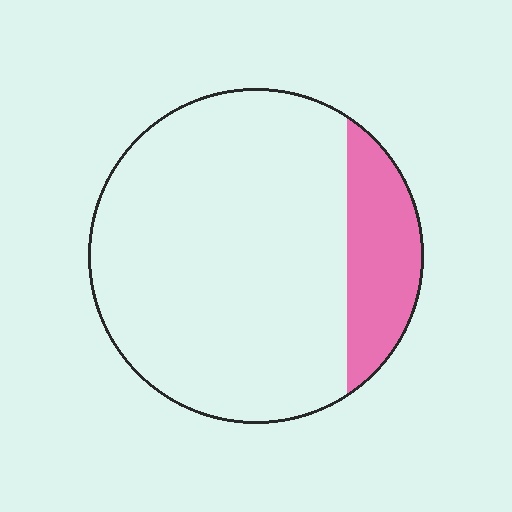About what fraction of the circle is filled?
About one sixth (1/6).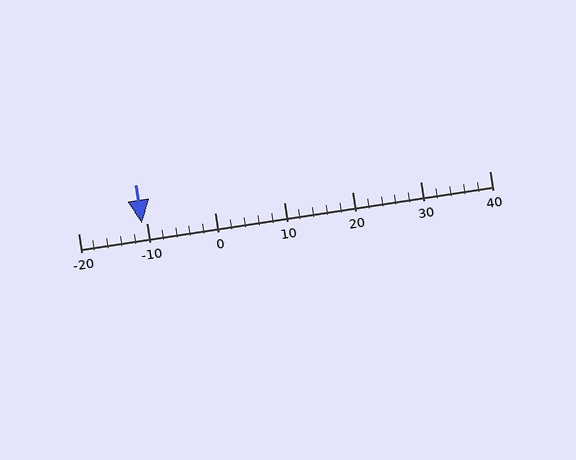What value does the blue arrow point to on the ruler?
The blue arrow points to approximately -11.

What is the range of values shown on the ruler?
The ruler shows values from -20 to 40.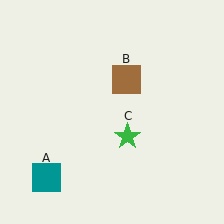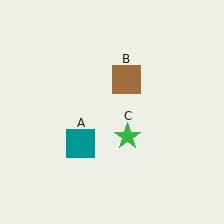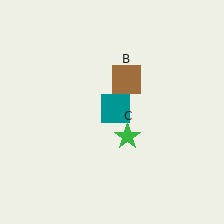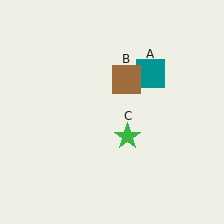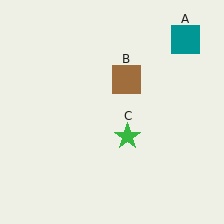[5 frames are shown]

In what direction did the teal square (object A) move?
The teal square (object A) moved up and to the right.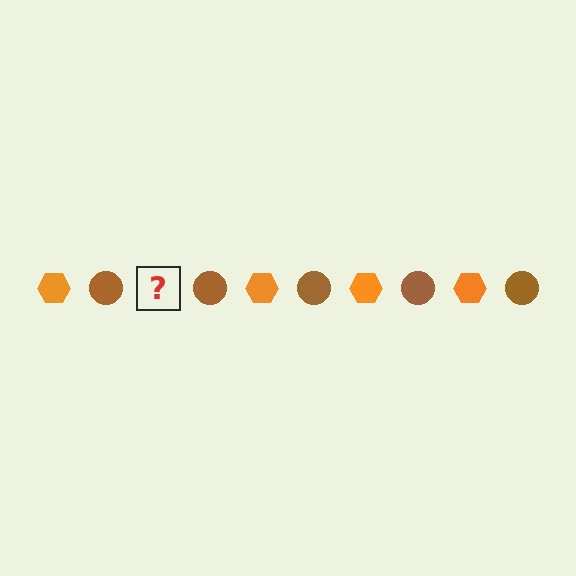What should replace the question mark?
The question mark should be replaced with an orange hexagon.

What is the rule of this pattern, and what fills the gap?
The rule is that the pattern alternates between orange hexagon and brown circle. The gap should be filled with an orange hexagon.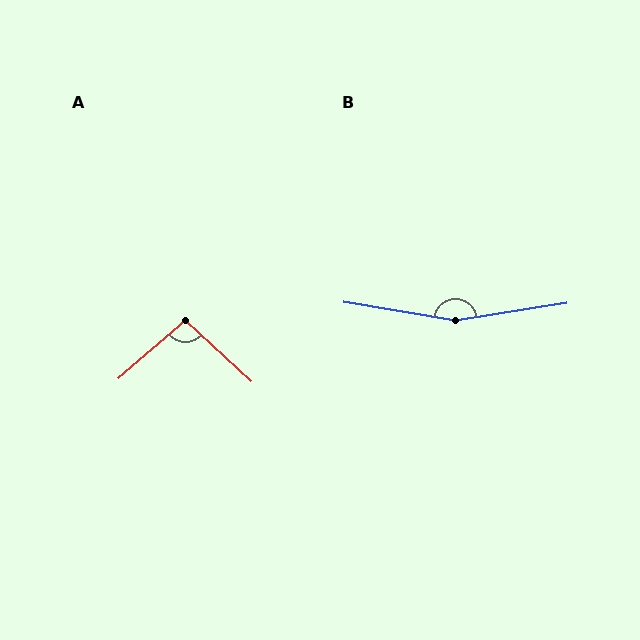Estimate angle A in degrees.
Approximately 96 degrees.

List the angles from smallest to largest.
A (96°), B (162°).